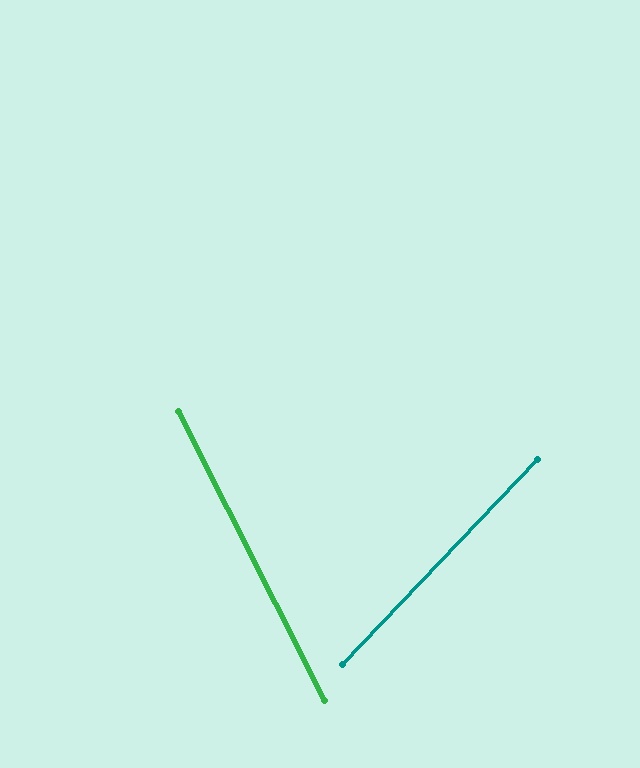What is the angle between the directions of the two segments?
Approximately 70 degrees.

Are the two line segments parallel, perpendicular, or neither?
Neither parallel nor perpendicular — they differ by about 70°.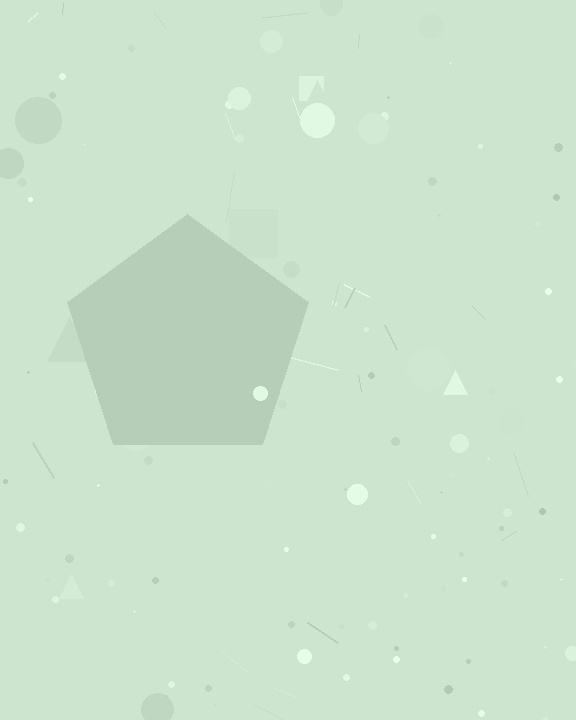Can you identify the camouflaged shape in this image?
The camouflaged shape is a pentagon.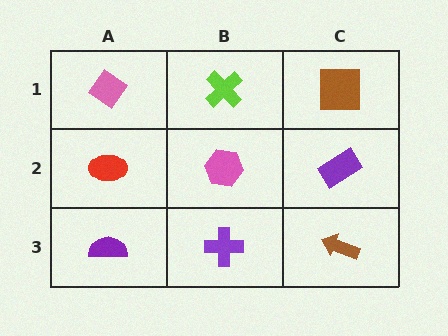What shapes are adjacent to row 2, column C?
A brown square (row 1, column C), a brown arrow (row 3, column C), a pink hexagon (row 2, column B).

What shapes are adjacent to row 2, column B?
A lime cross (row 1, column B), a purple cross (row 3, column B), a red ellipse (row 2, column A), a purple rectangle (row 2, column C).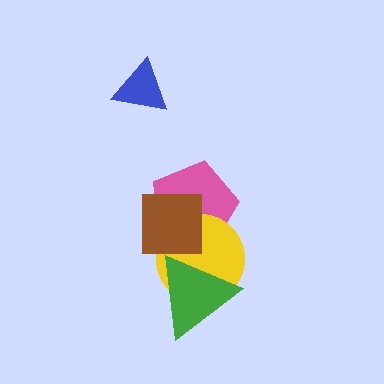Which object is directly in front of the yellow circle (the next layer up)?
The brown square is directly in front of the yellow circle.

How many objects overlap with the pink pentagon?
2 objects overlap with the pink pentagon.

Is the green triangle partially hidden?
No, no other shape covers it.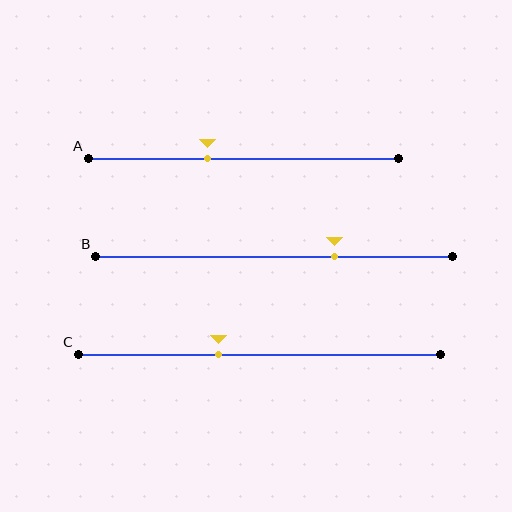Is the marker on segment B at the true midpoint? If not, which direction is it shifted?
No, the marker on segment B is shifted to the right by about 17% of the segment length.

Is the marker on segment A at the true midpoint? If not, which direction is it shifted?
No, the marker on segment A is shifted to the left by about 12% of the segment length.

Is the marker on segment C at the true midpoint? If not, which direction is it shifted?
No, the marker on segment C is shifted to the left by about 11% of the segment length.